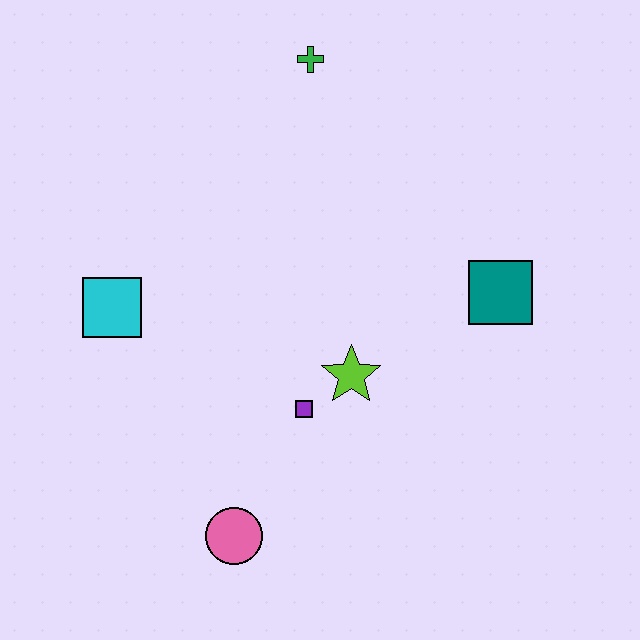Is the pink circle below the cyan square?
Yes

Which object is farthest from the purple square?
The green cross is farthest from the purple square.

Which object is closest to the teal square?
The lime star is closest to the teal square.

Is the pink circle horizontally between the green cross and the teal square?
No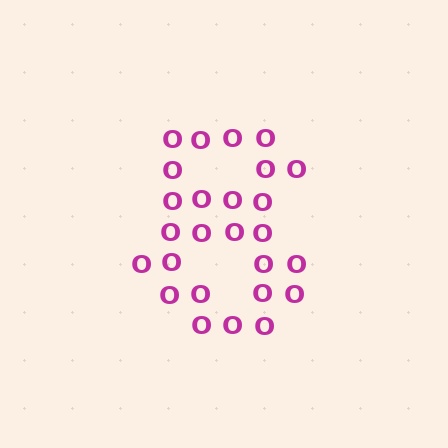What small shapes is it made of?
It is made of small letter O's.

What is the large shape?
The large shape is the digit 8.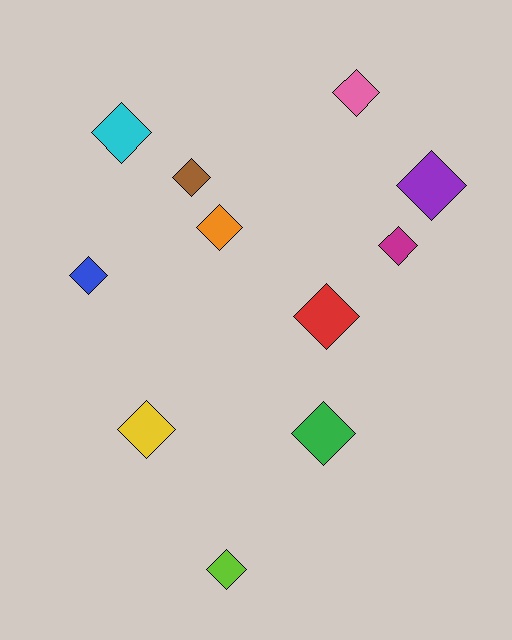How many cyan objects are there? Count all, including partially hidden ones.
There is 1 cyan object.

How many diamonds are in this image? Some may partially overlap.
There are 11 diamonds.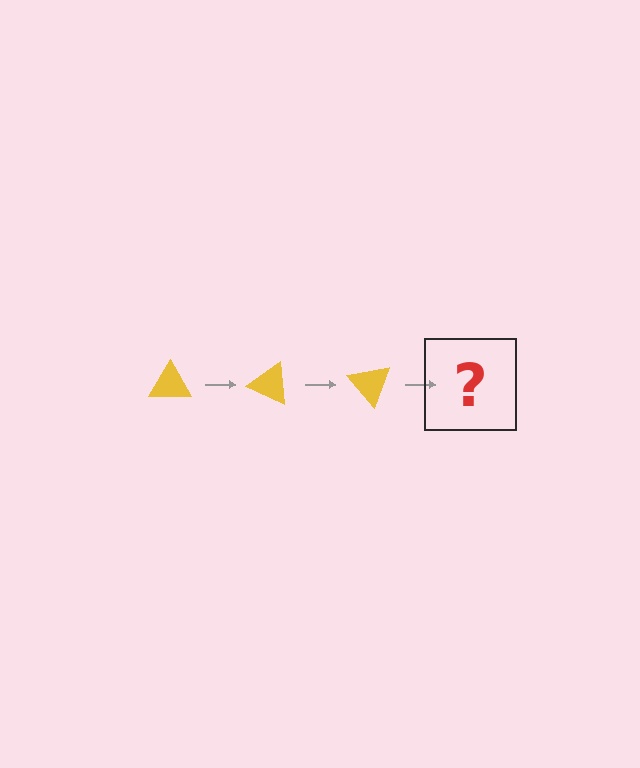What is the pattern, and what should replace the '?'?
The pattern is that the triangle rotates 25 degrees each step. The '?' should be a yellow triangle rotated 75 degrees.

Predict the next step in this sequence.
The next step is a yellow triangle rotated 75 degrees.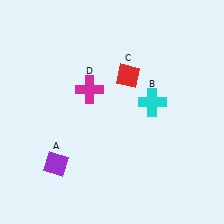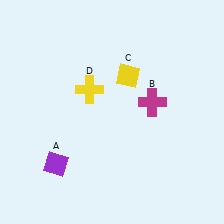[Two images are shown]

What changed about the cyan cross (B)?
In Image 1, B is cyan. In Image 2, it changed to magenta.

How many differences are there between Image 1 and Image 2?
There are 3 differences between the two images.